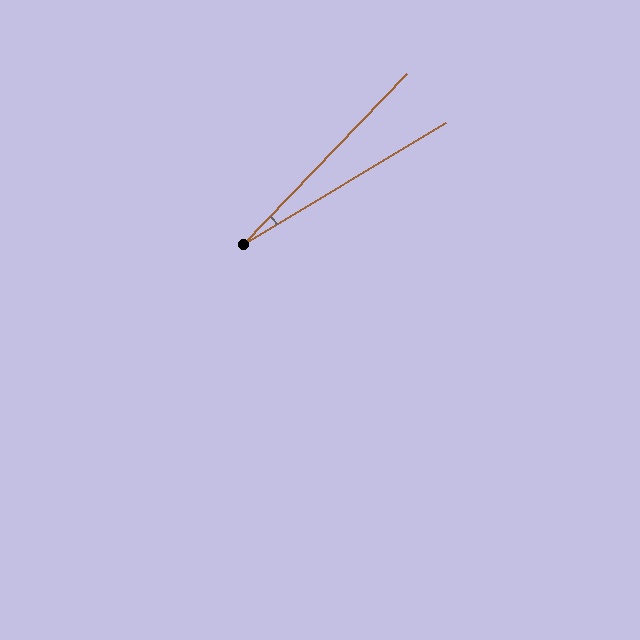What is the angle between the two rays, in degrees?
Approximately 15 degrees.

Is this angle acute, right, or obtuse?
It is acute.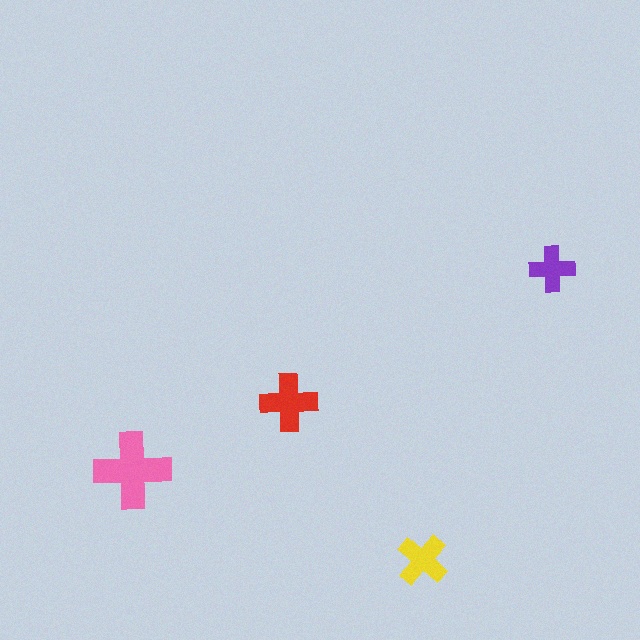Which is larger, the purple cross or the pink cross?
The pink one.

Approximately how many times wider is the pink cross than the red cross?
About 1.5 times wider.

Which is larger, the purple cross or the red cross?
The red one.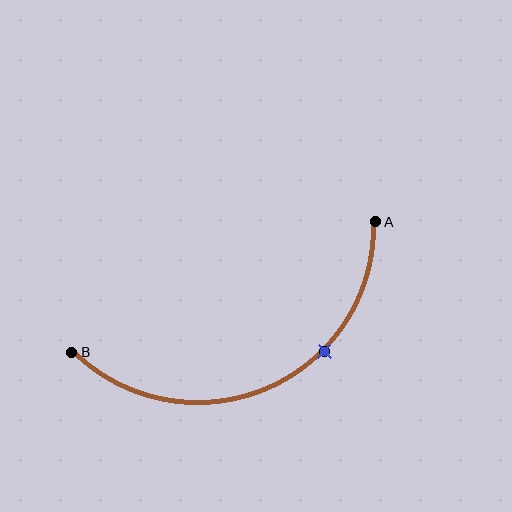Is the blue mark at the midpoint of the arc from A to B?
No. The blue mark lies on the arc but is closer to endpoint A. The arc midpoint would be at the point on the curve equidistant along the arc from both A and B.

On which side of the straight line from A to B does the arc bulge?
The arc bulges below the straight line connecting A and B.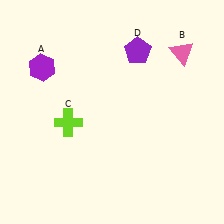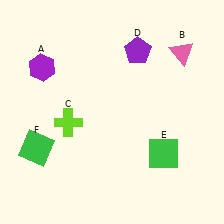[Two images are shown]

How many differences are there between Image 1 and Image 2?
There are 2 differences between the two images.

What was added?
A green square (E), a green square (F) were added in Image 2.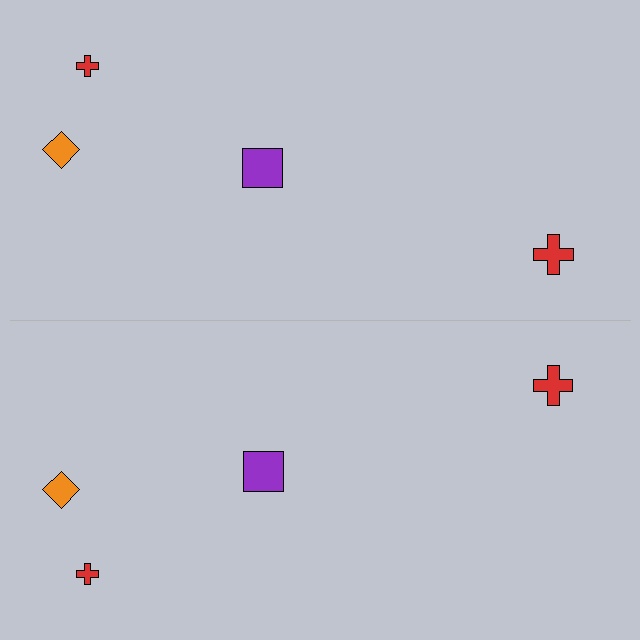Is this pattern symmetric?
Yes, this pattern has bilateral (reflection) symmetry.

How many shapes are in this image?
There are 8 shapes in this image.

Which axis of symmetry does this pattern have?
The pattern has a horizontal axis of symmetry running through the center of the image.